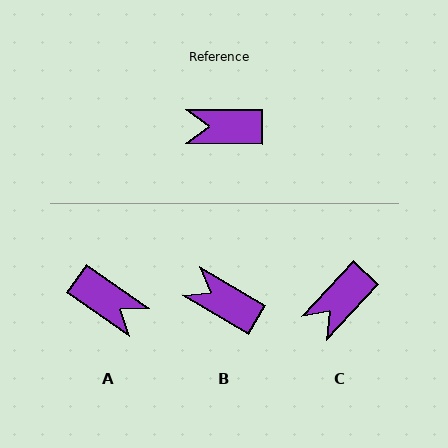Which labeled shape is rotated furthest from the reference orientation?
A, about 145 degrees away.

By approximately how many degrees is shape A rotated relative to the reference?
Approximately 145 degrees counter-clockwise.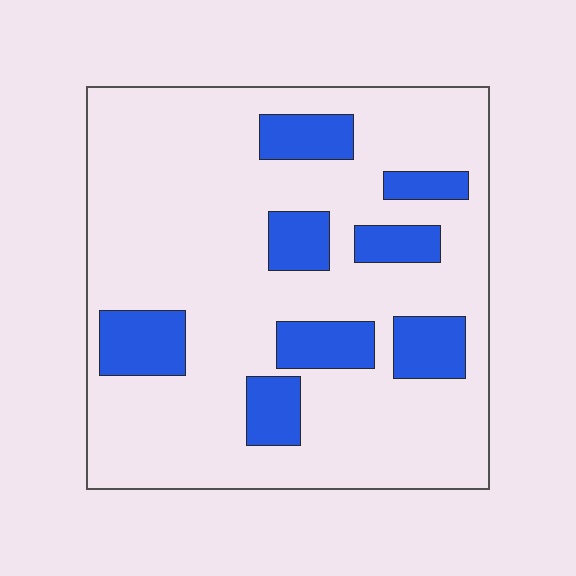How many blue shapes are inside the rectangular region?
8.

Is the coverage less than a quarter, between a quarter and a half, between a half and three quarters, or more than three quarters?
Less than a quarter.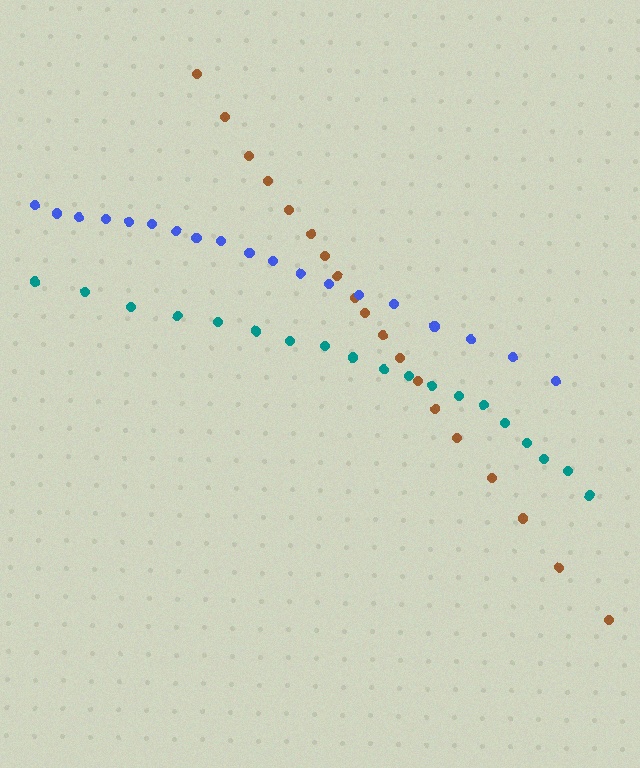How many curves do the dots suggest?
There are 3 distinct paths.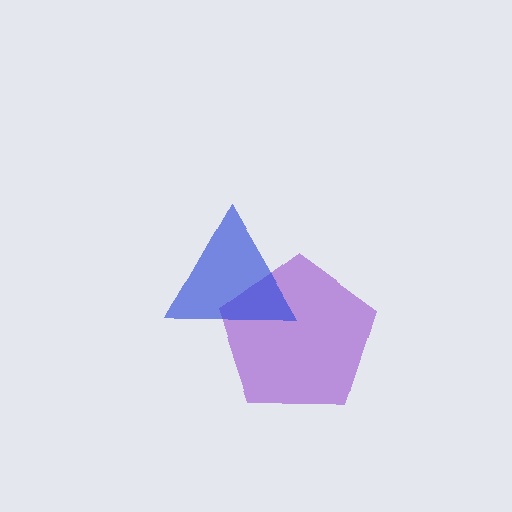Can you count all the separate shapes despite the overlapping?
Yes, there are 2 separate shapes.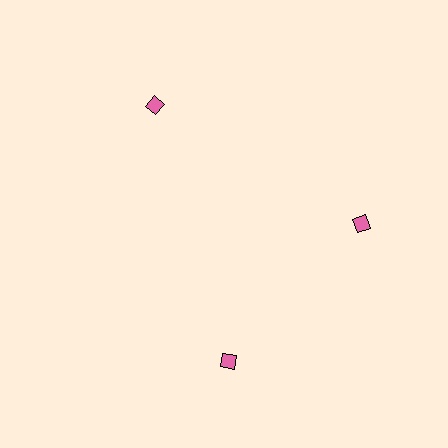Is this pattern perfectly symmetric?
No. The 3 pink diamonds are arranged in a ring, but one element near the 7 o'clock position is rotated out of alignment along the ring, breaking the 3-fold rotational symmetry.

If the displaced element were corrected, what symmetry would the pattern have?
It would have 3-fold rotational symmetry — the pattern would map onto itself every 120 degrees.